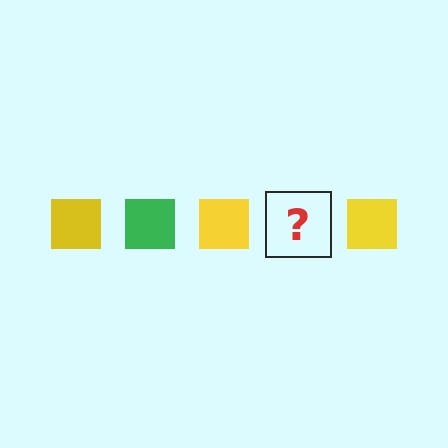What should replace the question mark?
The question mark should be replaced with a green square.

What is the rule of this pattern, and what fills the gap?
The rule is that the pattern cycles through yellow, green squares. The gap should be filled with a green square.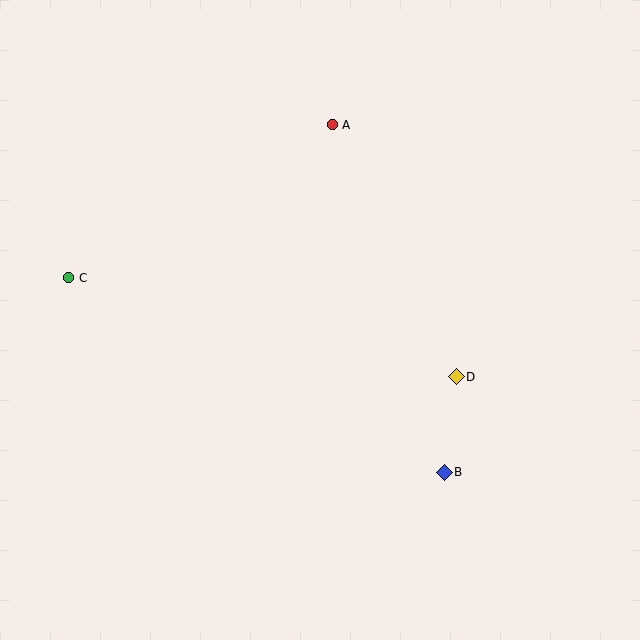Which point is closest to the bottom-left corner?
Point C is closest to the bottom-left corner.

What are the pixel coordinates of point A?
Point A is at (332, 125).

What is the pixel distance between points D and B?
The distance between D and B is 96 pixels.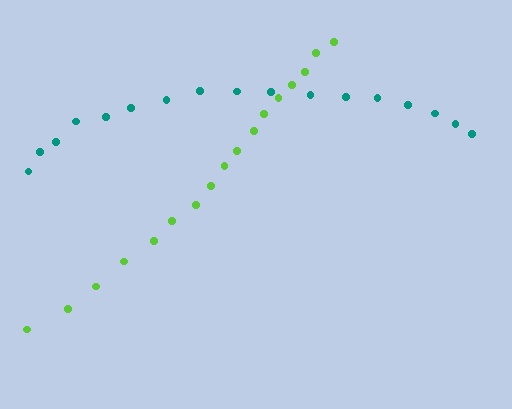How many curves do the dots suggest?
There are 2 distinct paths.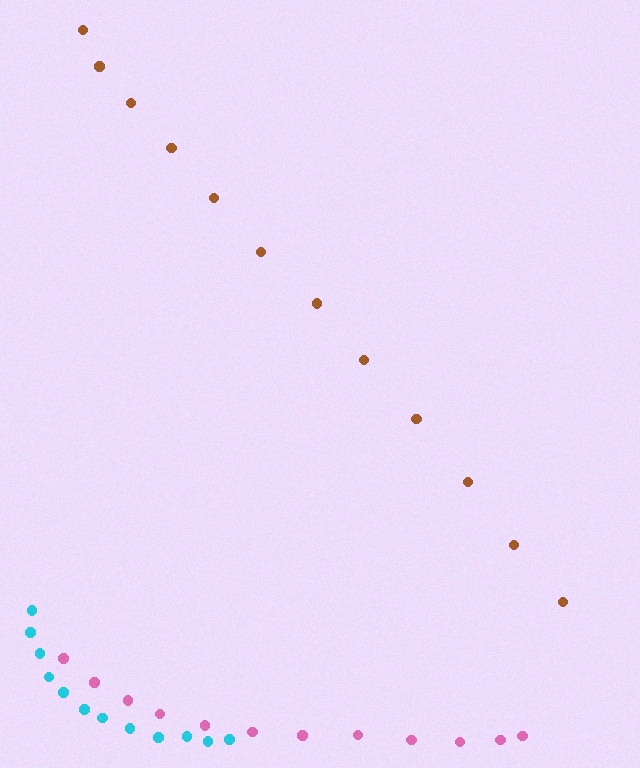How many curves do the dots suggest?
There are 3 distinct paths.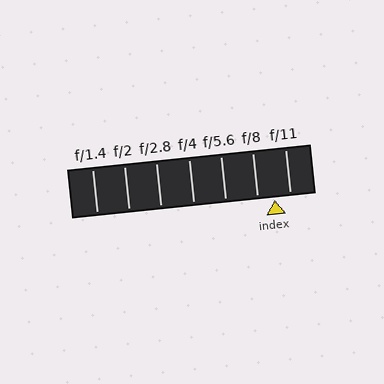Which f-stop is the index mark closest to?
The index mark is closest to f/11.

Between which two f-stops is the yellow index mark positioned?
The index mark is between f/8 and f/11.